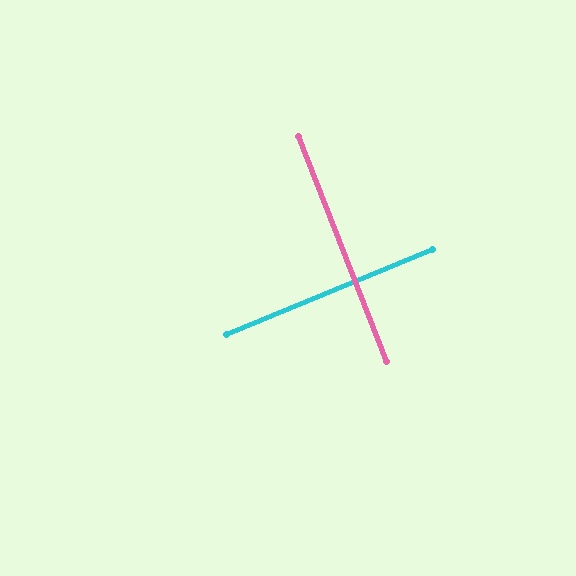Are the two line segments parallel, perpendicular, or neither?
Perpendicular — they meet at approximately 89°.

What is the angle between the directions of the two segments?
Approximately 89 degrees.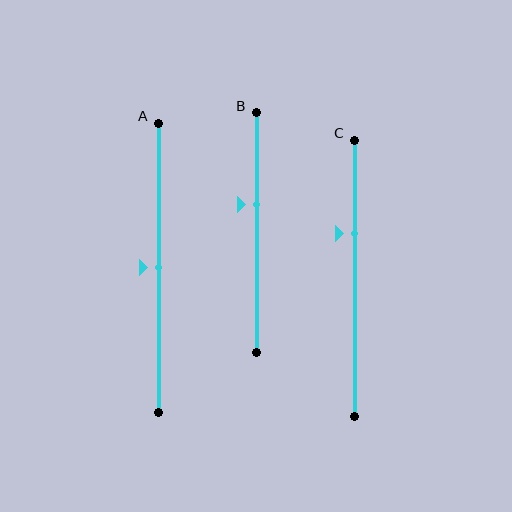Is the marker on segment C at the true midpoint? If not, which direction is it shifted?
No, the marker on segment C is shifted upward by about 16% of the segment length.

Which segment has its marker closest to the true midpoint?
Segment A has its marker closest to the true midpoint.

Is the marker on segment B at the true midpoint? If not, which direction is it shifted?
No, the marker on segment B is shifted upward by about 12% of the segment length.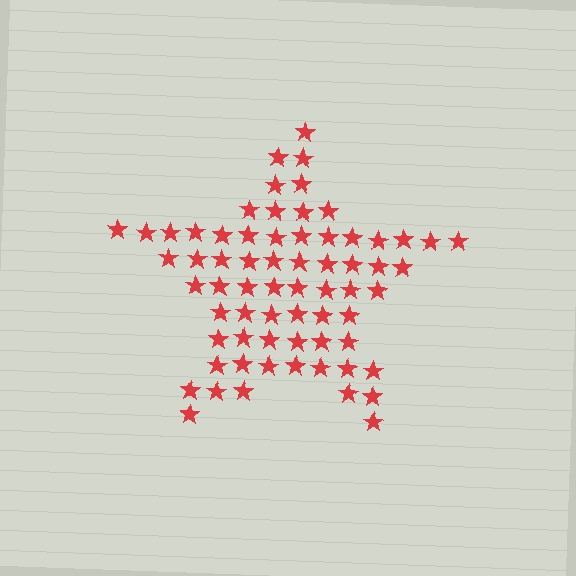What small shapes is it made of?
It is made of small stars.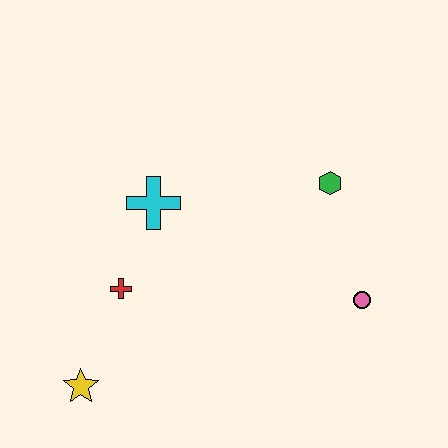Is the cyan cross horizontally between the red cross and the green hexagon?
Yes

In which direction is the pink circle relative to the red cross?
The pink circle is to the right of the red cross.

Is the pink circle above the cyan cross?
No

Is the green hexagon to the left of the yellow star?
No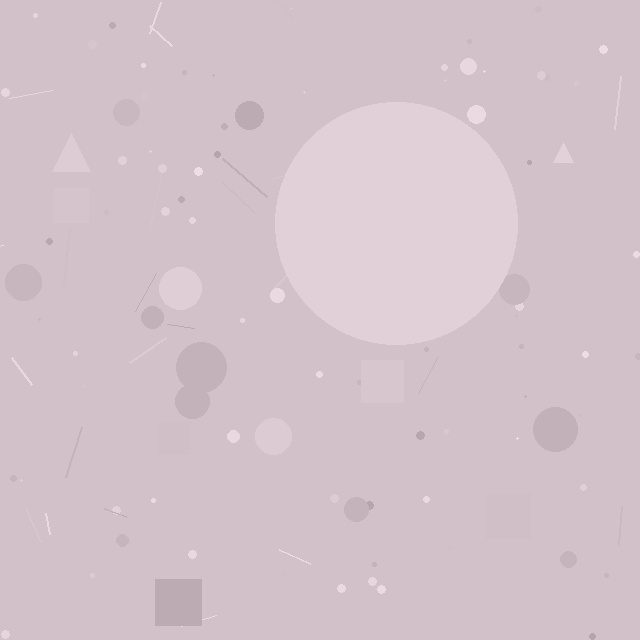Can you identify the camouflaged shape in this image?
The camouflaged shape is a circle.